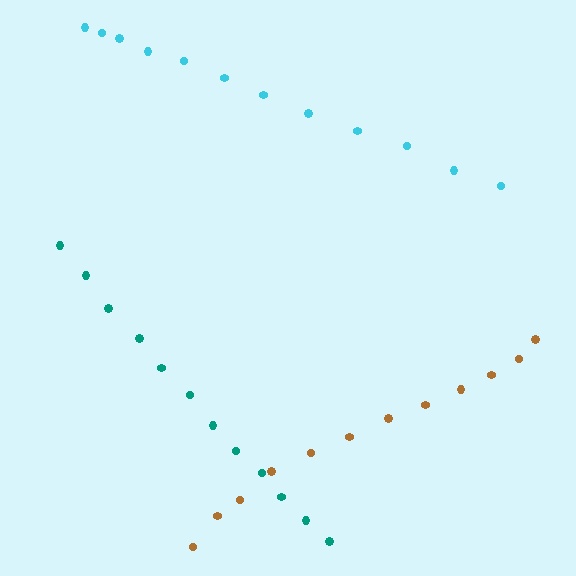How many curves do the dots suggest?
There are 3 distinct paths.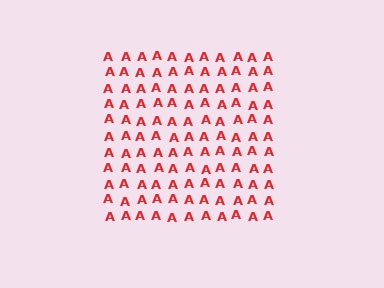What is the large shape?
The large shape is a square.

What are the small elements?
The small elements are letter A's.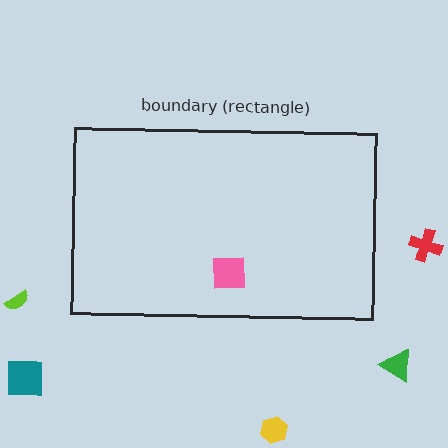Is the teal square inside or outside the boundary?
Outside.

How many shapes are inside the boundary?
1 inside, 5 outside.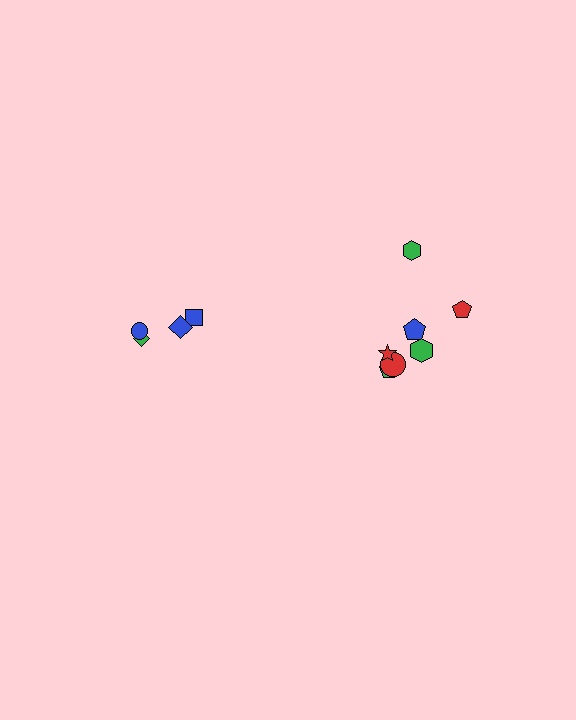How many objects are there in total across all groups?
There are 11 objects.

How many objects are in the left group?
There are 4 objects.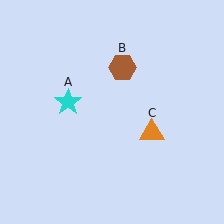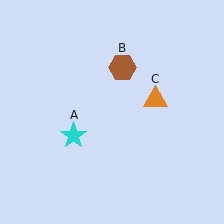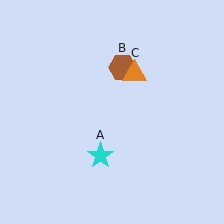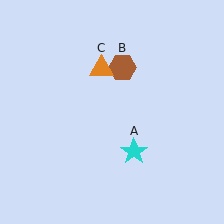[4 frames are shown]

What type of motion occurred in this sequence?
The cyan star (object A), orange triangle (object C) rotated counterclockwise around the center of the scene.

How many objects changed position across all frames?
2 objects changed position: cyan star (object A), orange triangle (object C).